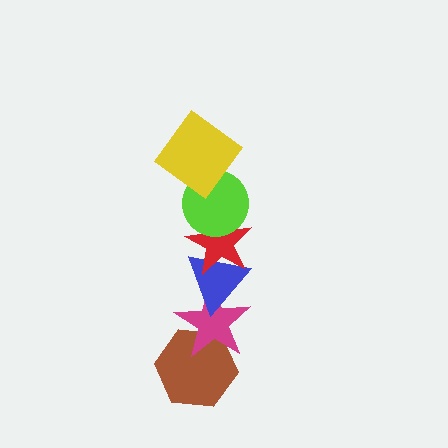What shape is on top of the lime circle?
The yellow diamond is on top of the lime circle.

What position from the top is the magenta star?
The magenta star is 5th from the top.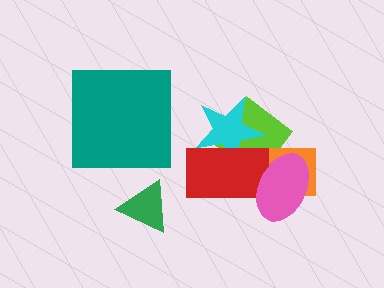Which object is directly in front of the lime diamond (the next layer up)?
The orange rectangle is directly in front of the lime diamond.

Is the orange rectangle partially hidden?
Yes, it is partially covered by another shape.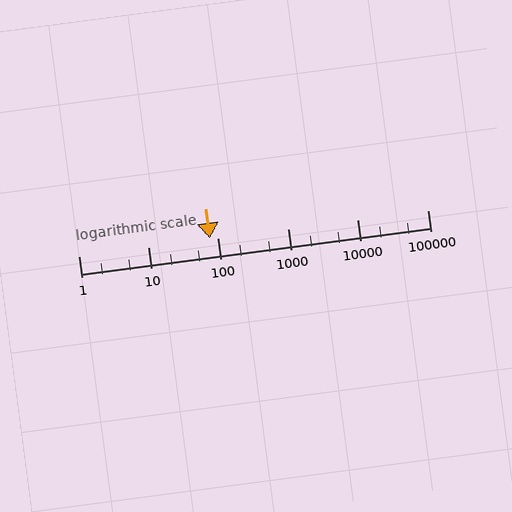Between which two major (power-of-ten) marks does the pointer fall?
The pointer is between 10 and 100.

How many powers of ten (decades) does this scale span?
The scale spans 5 decades, from 1 to 100000.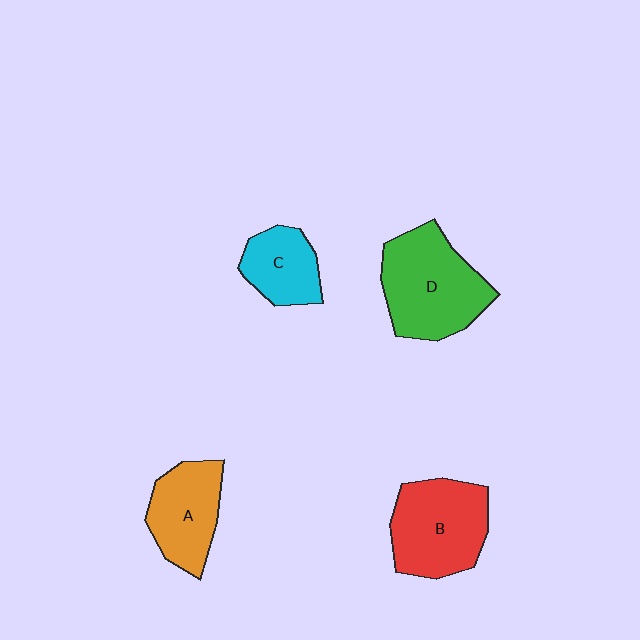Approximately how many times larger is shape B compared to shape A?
Approximately 1.3 times.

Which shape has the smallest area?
Shape C (cyan).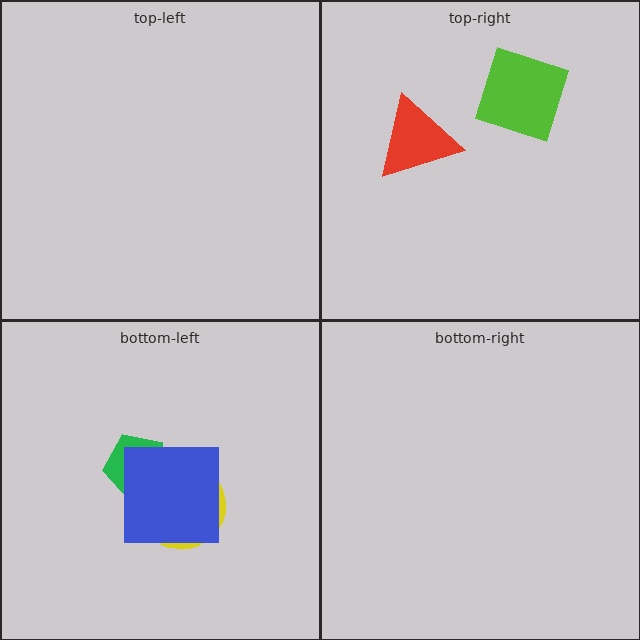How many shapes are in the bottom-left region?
3.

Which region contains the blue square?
The bottom-left region.